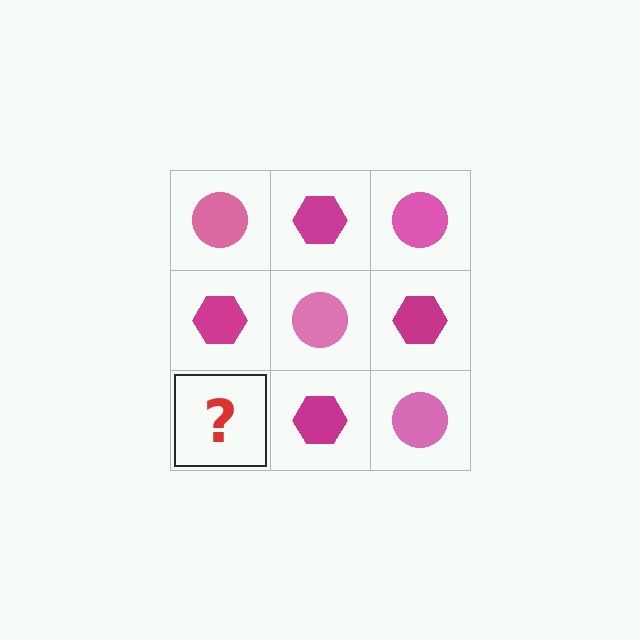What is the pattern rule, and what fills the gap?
The rule is that it alternates pink circle and magenta hexagon in a checkerboard pattern. The gap should be filled with a pink circle.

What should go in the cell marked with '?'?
The missing cell should contain a pink circle.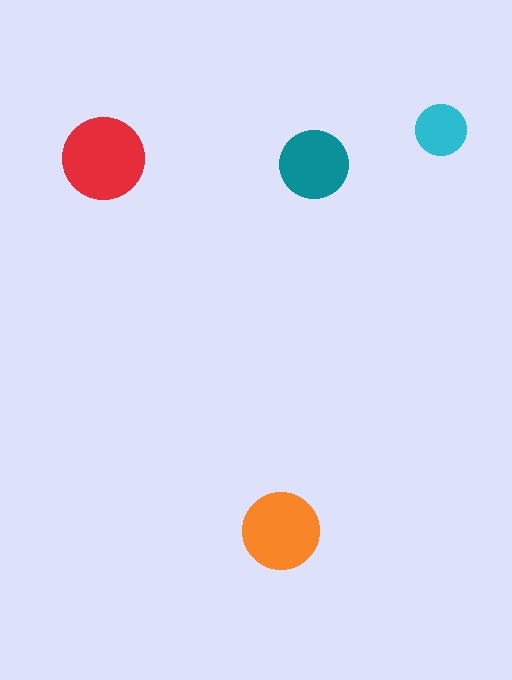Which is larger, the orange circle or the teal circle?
The orange one.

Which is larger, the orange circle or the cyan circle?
The orange one.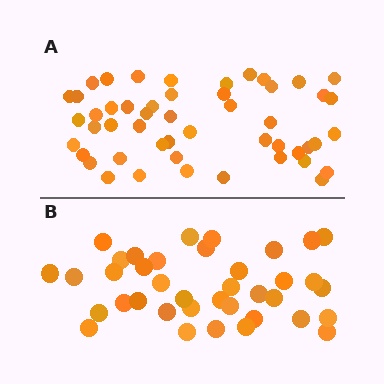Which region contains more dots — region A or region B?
Region A (the top region) has more dots.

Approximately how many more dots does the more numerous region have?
Region A has roughly 12 or so more dots than region B.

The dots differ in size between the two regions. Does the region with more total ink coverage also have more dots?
No. Region B has more total ink coverage because its dots are larger, but region A actually contains more individual dots. Total area can be misleading — the number of items is what matters here.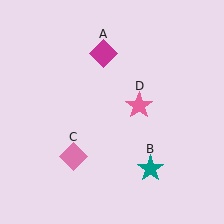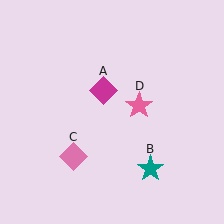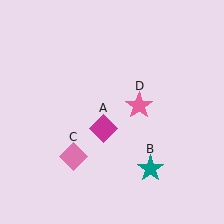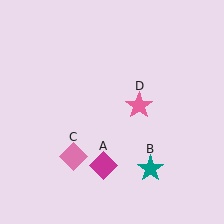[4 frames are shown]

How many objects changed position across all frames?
1 object changed position: magenta diamond (object A).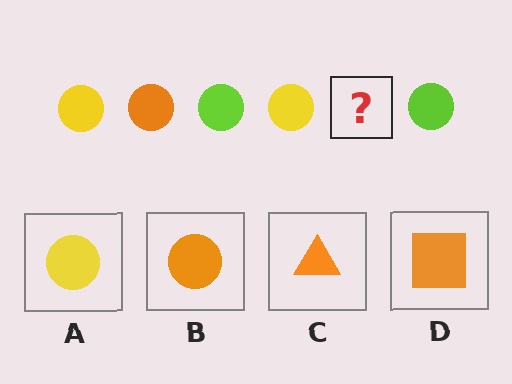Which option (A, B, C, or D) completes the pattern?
B.